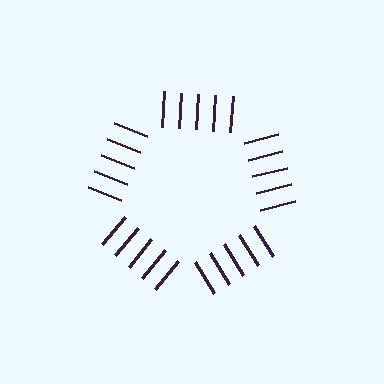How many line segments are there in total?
25 — 5 along each of the 5 edges.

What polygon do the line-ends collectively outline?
An illusory pentagon — the line segments terminate on its edges but no continuous stroke is drawn.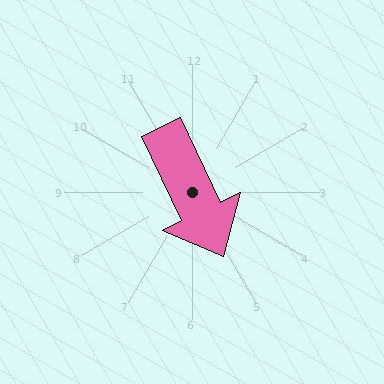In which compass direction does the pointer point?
Southeast.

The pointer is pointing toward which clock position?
Roughly 5 o'clock.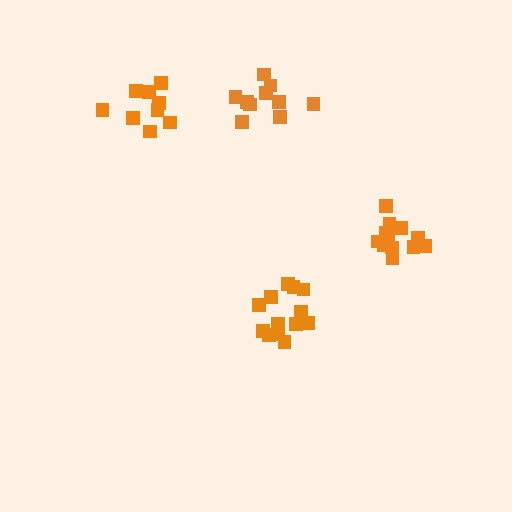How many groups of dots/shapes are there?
There are 4 groups.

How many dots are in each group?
Group 1: 9 dots, Group 2: 14 dots, Group 3: 13 dots, Group 4: 10 dots (46 total).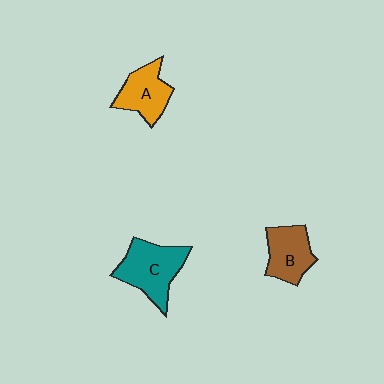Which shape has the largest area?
Shape C (teal).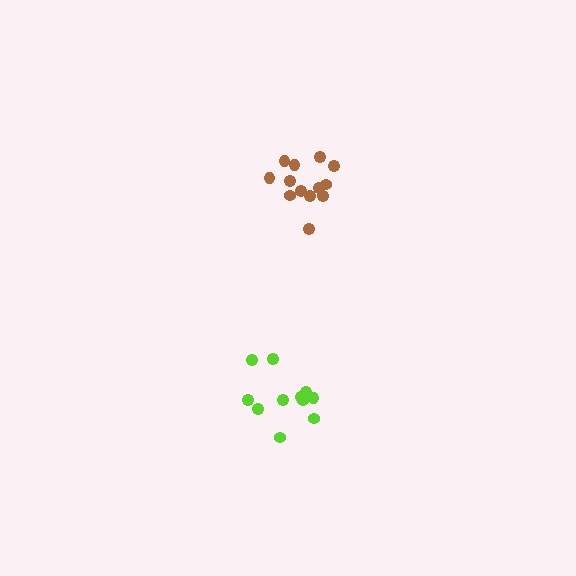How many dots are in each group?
Group 1: 13 dots, Group 2: 11 dots (24 total).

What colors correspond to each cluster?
The clusters are colored: brown, lime.